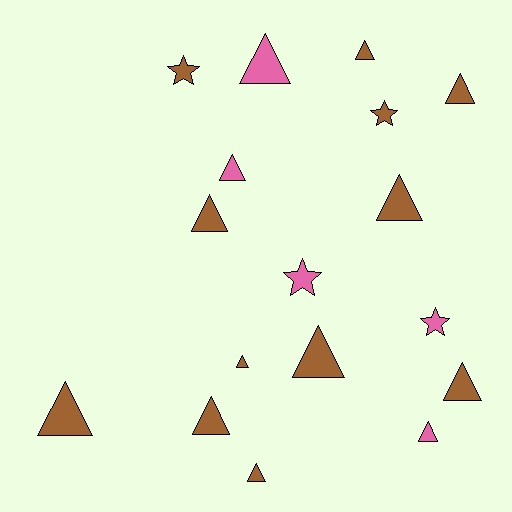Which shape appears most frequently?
Triangle, with 13 objects.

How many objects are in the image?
There are 17 objects.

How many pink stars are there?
There are 2 pink stars.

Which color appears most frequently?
Brown, with 12 objects.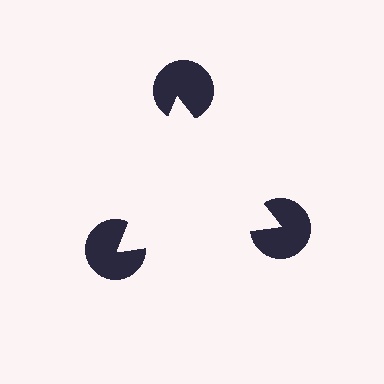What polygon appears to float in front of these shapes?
An illusory triangle — its edges are inferred from the aligned wedge cuts in the pac-man discs, not physically drawn.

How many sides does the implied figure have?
3 sides.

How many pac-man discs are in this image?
There are 3 — one at each vertex of the illusory triangle.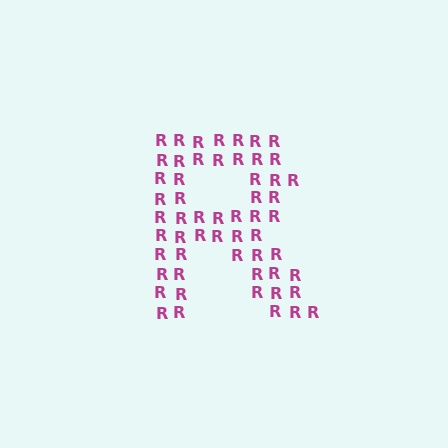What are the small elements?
The small elements are letter R's.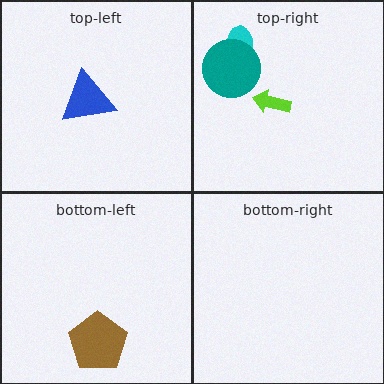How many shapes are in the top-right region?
3.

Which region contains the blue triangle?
The top-left region.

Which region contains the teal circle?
The top-right region.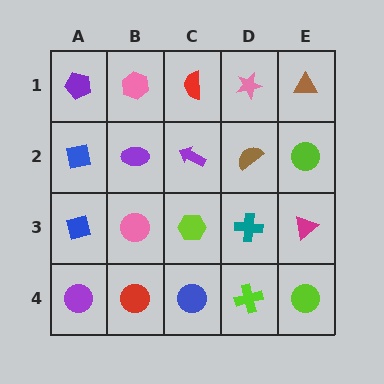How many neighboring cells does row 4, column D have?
3.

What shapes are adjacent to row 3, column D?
A brown semicircle (row 2, column D), a lime cross (row 4, column D), a lime hexagon (row 3, column C), a magenta triangle (row 3, column E).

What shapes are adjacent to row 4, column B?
A pink circle (row 3, column B), a purple circle (row 4, column A), a blue circle (row 4, column C).